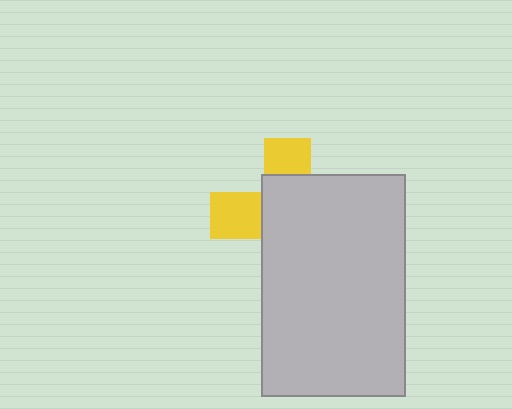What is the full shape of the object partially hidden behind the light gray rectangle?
The partially hidden object is a yellow cross.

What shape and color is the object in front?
The object in front is a light gray rectangle.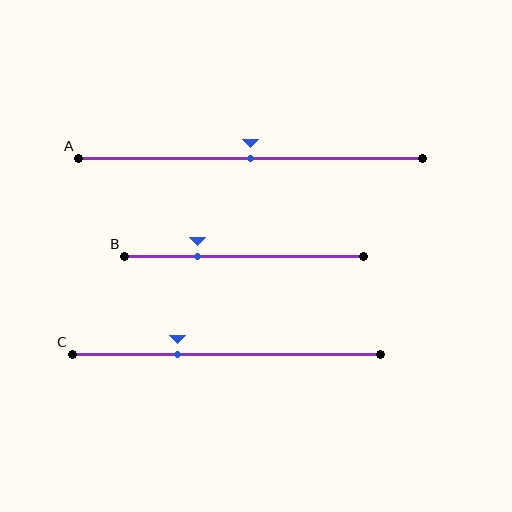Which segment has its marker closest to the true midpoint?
Segment A has its marker closest to the true midpoint.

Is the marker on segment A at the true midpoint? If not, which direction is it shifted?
Yes, the marker on segment A is at the true midpoint.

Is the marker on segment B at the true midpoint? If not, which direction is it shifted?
No, the marker on segment B is shifted to the left by about 19% of the segment length.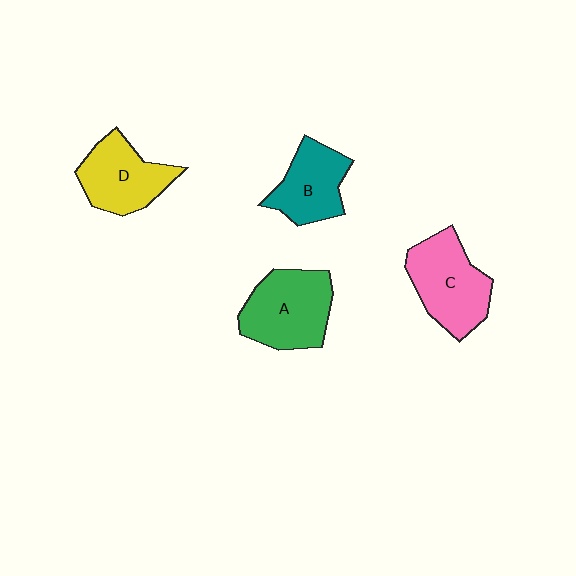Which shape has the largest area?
Shape A (green).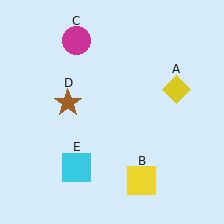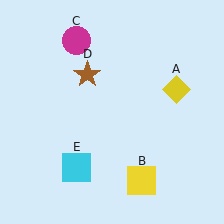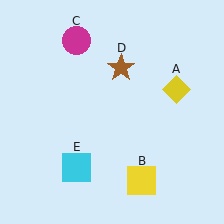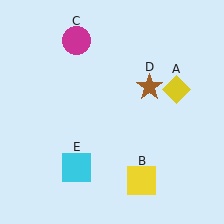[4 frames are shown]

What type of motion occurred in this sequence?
The brown star (object D) rotated clockwise around the center of the scene.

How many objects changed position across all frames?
1 object changed position: brown star (object D).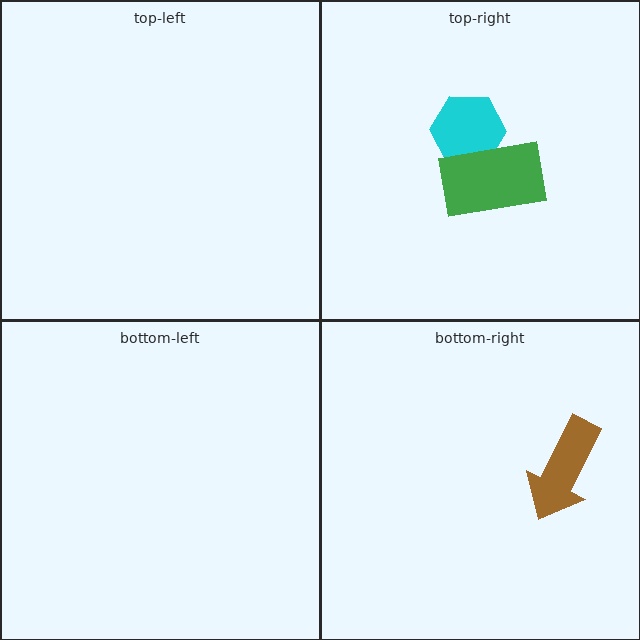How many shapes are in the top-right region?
2.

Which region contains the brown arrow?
The bottom-right region.